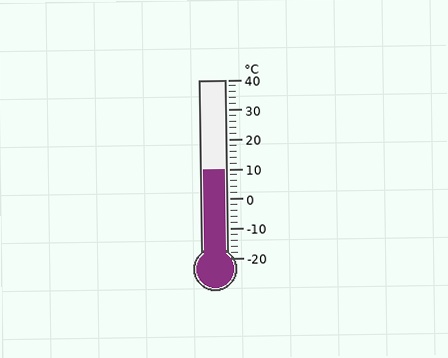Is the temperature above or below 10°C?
The temperature is at 10°C.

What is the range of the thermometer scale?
The thermometer scale ranges from -20°C to 40°C.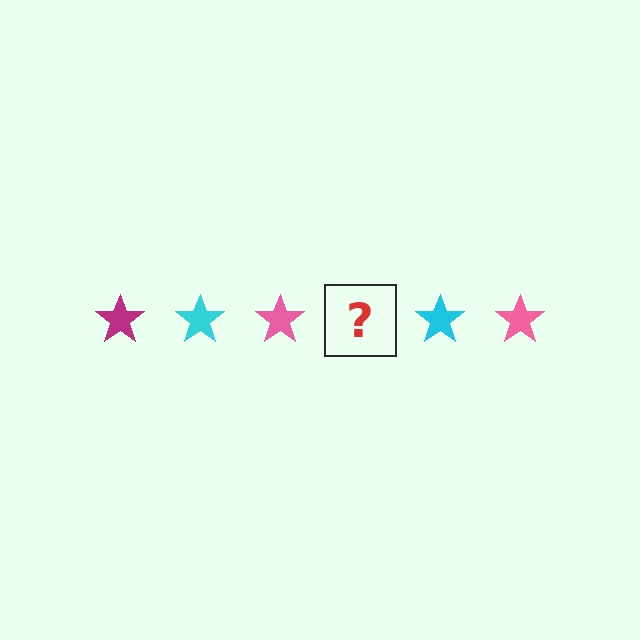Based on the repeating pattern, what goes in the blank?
The blank should be a magenta star.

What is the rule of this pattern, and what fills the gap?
The rule is that the pattern cycles through magenta, cyan, pink stars. The gap should be filled with a magenta star.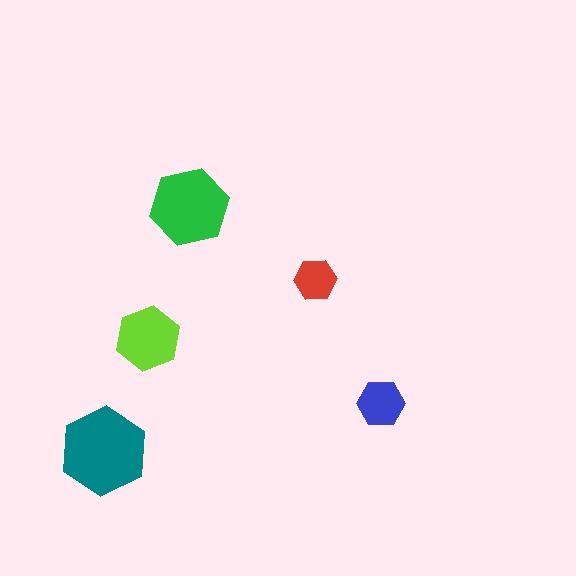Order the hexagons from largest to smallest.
the teal one, the green one, the lime one, the blue one, the red one.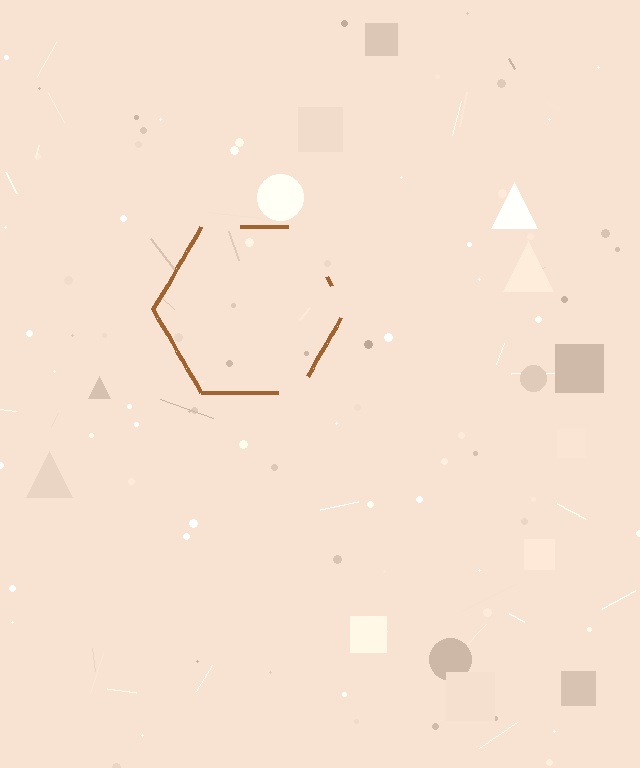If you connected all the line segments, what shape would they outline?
They would outline a hexagon.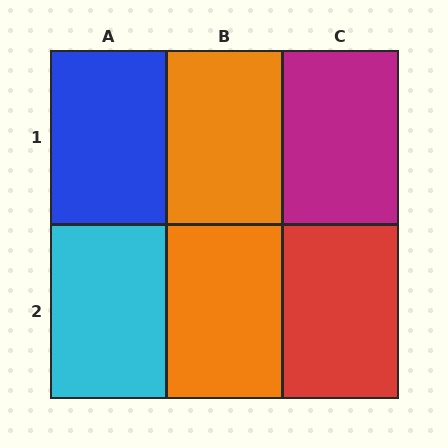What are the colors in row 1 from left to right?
Blue, orange, magenta.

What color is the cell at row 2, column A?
Cyan.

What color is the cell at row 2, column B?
Orange.